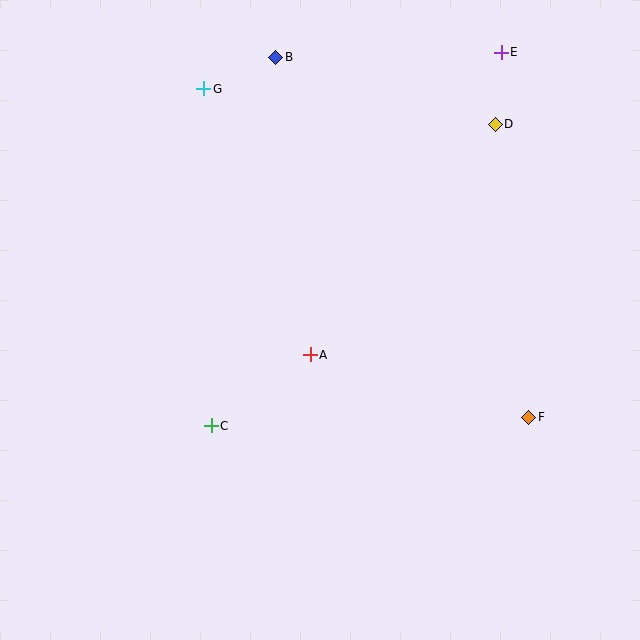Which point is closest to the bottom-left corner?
Point C is closest to the bottom-left corner.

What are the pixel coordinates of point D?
Point D is at (495, 124).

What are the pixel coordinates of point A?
Point A is at (310, 355).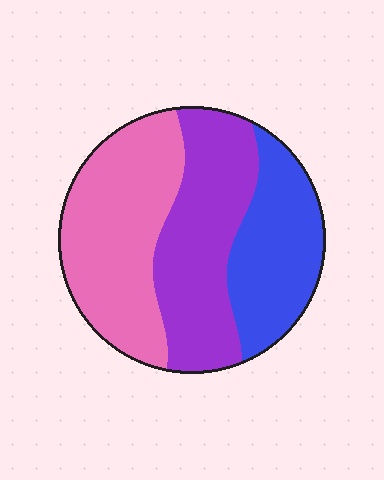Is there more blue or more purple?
Purple.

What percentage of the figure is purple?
Purple covers 35% of the figure.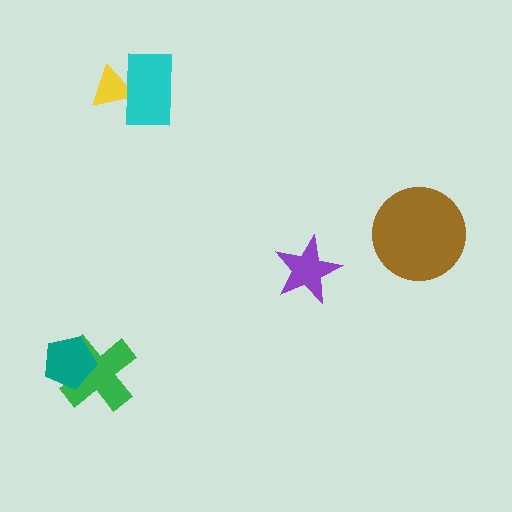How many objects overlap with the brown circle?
0 objects overlap with the brown circle.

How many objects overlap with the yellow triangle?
1 object overlaps with the yellow triangle.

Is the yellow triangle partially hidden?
Yes, it is partially covered by another shape.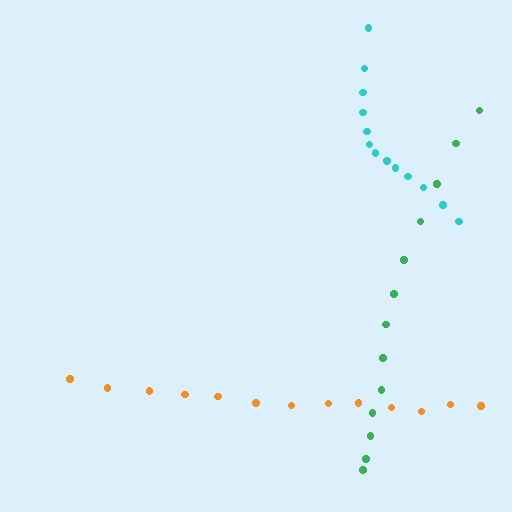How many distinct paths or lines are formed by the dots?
There are 3 distinct paths.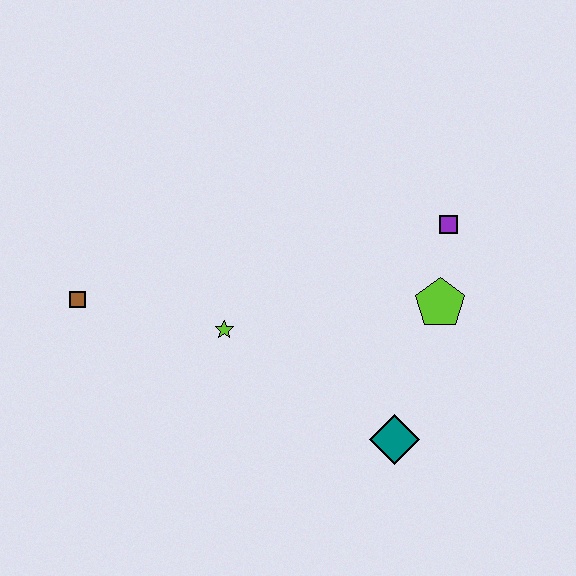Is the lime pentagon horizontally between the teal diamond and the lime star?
No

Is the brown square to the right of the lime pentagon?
No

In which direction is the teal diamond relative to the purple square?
The teal diamond is below the purple square.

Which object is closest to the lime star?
The brown square is closest to the lime star.